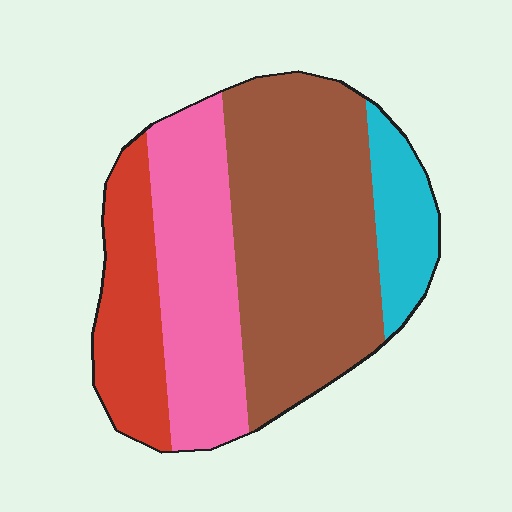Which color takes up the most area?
Brown, at roughly 45%.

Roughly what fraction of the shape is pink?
Pink takes up about one quarter (1/4) of the shape.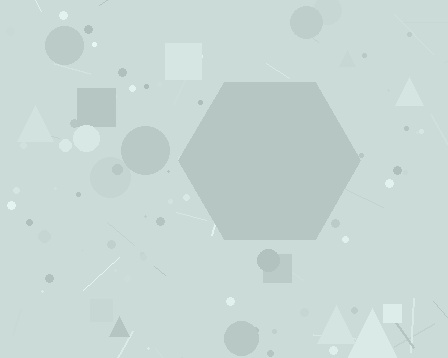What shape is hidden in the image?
A hexagon is hidden in the image.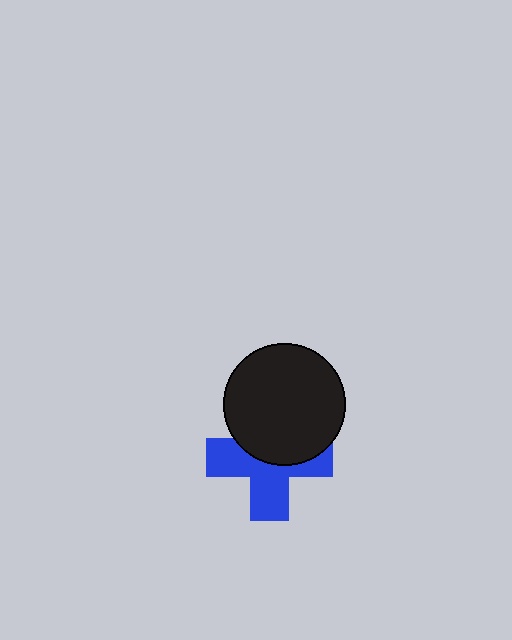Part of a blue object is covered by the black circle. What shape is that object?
It is a cross.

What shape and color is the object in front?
The object in front is a black circle.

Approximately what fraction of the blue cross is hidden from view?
Roughly 44% of the blue cross is hidden behind the black circle.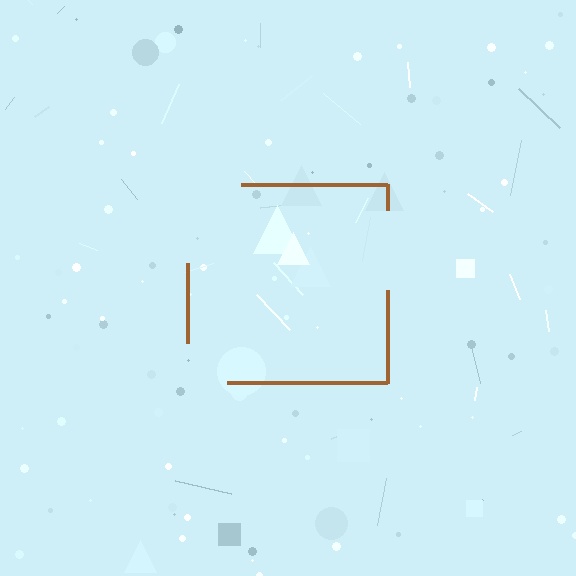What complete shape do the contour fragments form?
The contour fragments form a square.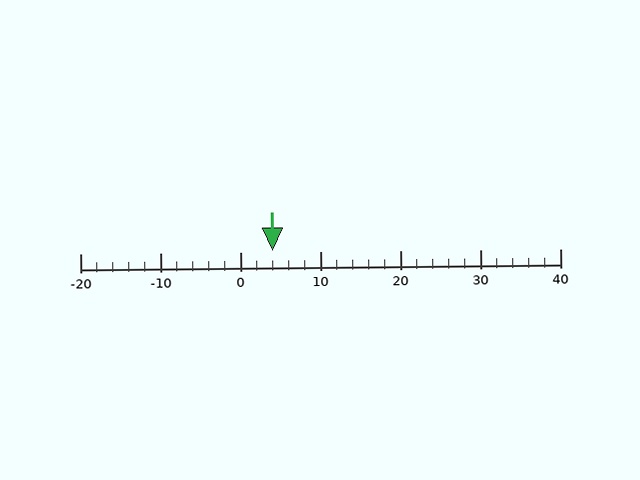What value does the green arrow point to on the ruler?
The green arrow points to approximately 4.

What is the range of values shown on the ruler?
The ruler shows values from -20 to 40.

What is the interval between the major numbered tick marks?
The major tick marks are spaced 10 units apart.